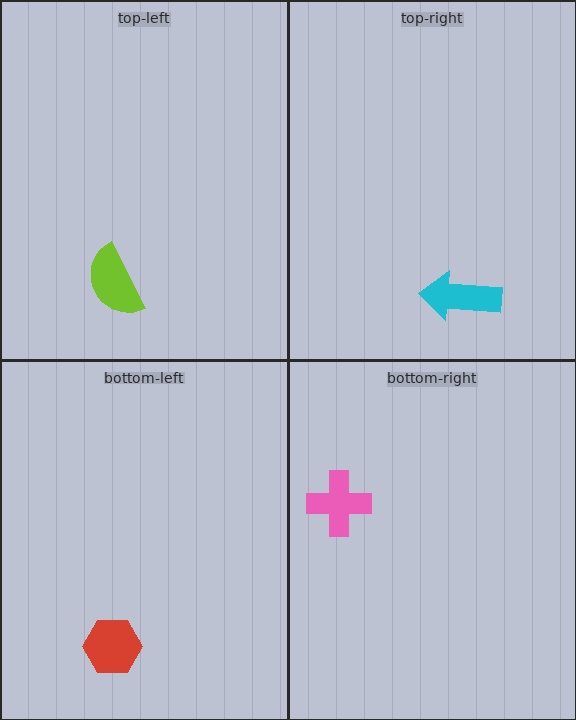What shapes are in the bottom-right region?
The pink cross.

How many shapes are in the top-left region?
1.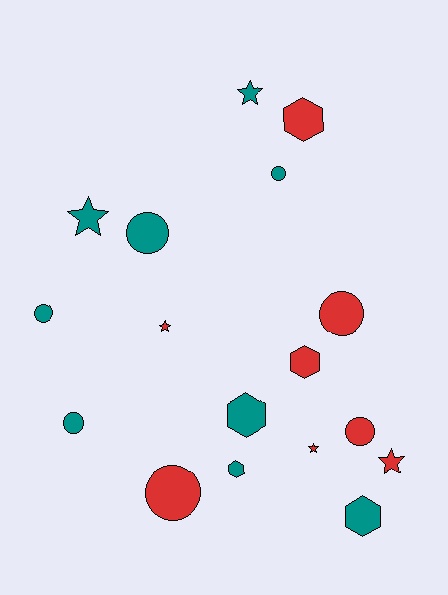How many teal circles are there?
There are 4 teal circles.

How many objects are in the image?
There are 17 objects.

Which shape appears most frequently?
Circle, with 7 objects.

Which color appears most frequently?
Teal, with 9 objects.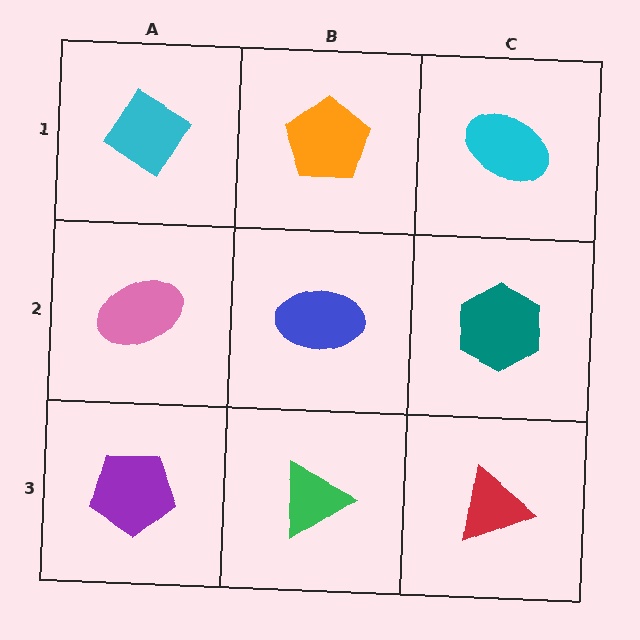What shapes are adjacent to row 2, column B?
An orange pentagon (row 1, column B), a green triangle (row 3, column B), a pink ellipse (row 2, column A), a teal hexagon (row 2, column C).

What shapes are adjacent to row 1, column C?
A teal hexagon (row 2, column C), an orange pentagon (row 1, column B).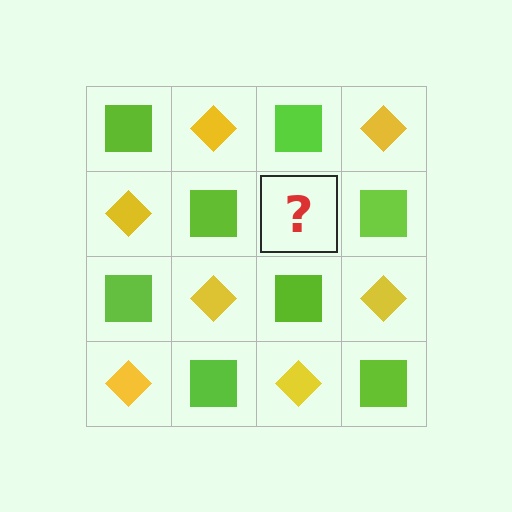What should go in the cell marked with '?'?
The missing cell should contain a yellow diamond.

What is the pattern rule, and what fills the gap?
The rule is that it alternates lime square and yellow diamond in a checkerboard pattern. The gap should be filled with a yellow diamond.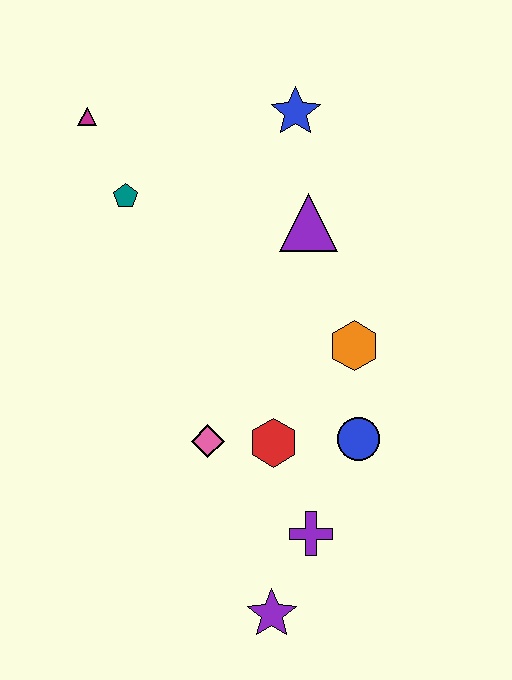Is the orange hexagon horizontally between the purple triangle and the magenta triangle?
No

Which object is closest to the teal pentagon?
The magenta triangle is closest to the teal pentagon.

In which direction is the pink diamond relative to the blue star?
The pink diamond is below the blue star.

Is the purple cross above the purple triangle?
No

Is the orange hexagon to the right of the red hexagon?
Yes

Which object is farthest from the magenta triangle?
The purple star is farthest from the magenta triangle.